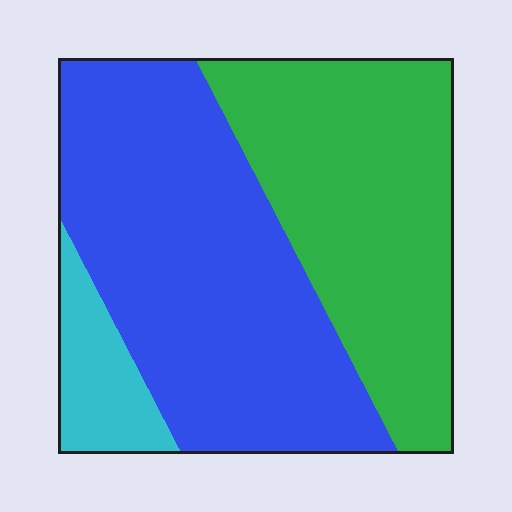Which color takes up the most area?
Blue, at roughly 50%.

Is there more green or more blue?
Blue.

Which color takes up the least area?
Cyan, at roughly 10%.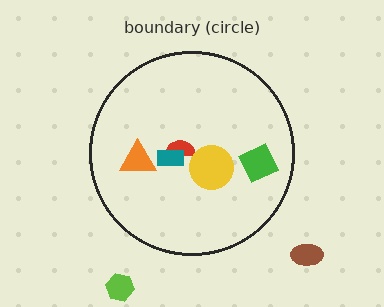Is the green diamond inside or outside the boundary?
Inside.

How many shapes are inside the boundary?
5 inside, 2 outside.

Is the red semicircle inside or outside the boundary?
Inside.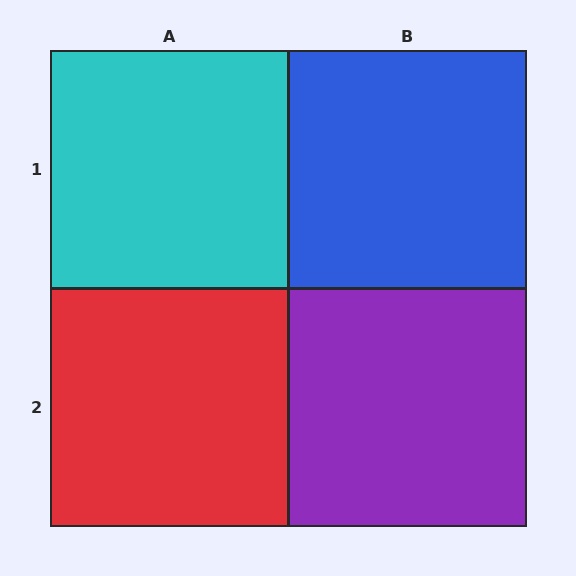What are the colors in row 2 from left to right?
Red, purple.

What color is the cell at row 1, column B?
Blue.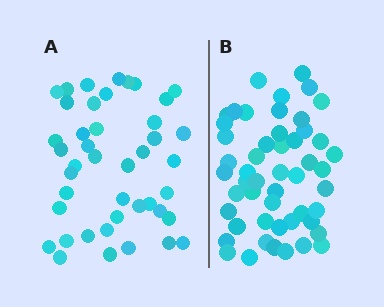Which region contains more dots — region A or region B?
Region B (the right region) has more dots.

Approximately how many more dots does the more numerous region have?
Region B has roughly 8 or so more dots than region A.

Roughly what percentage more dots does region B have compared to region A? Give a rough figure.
About 20% more.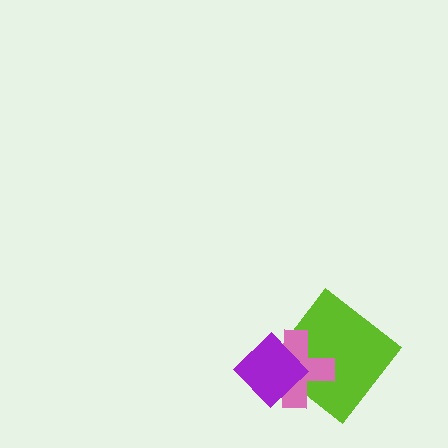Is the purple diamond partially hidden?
No, no other shape covers it.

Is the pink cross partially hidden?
Yes, it is partially covered by another shape.